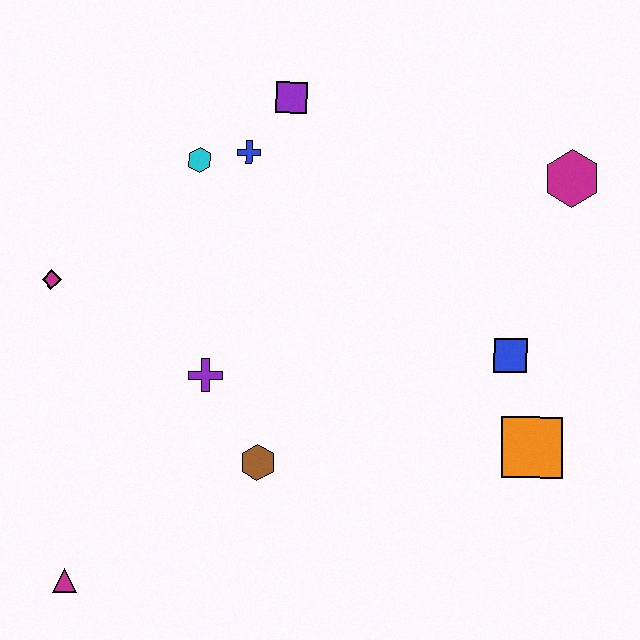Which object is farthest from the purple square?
The magenta triangle is farthest from the purple square.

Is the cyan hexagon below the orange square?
No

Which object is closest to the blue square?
The orange square is closest to the blue square.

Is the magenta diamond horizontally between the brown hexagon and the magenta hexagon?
No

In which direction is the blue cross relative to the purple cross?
The blue cross is above the purple cross.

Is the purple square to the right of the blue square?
No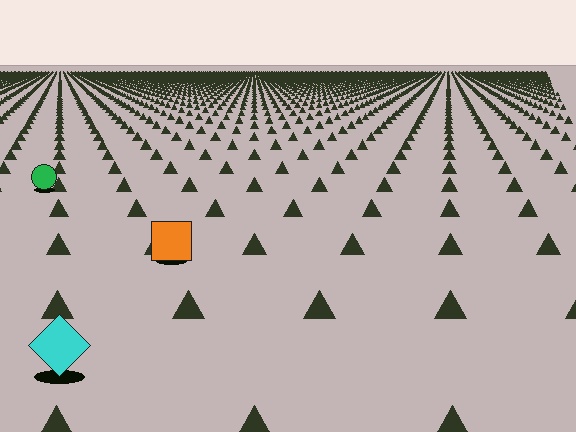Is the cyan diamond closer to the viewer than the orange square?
Yes. The cyan diamond is closer — you can tell from the texture gradient: the ground texture is coarser near it.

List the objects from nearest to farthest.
From nearest to farthest: the cyan diamond, the orange square, the green circle.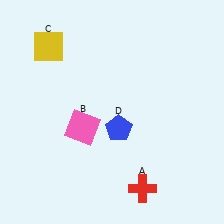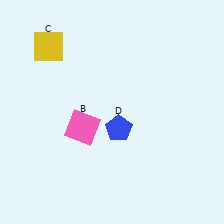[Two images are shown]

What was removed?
The red cross (A) was removed in Image 2.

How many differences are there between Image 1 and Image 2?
There is 1 difference between the two images.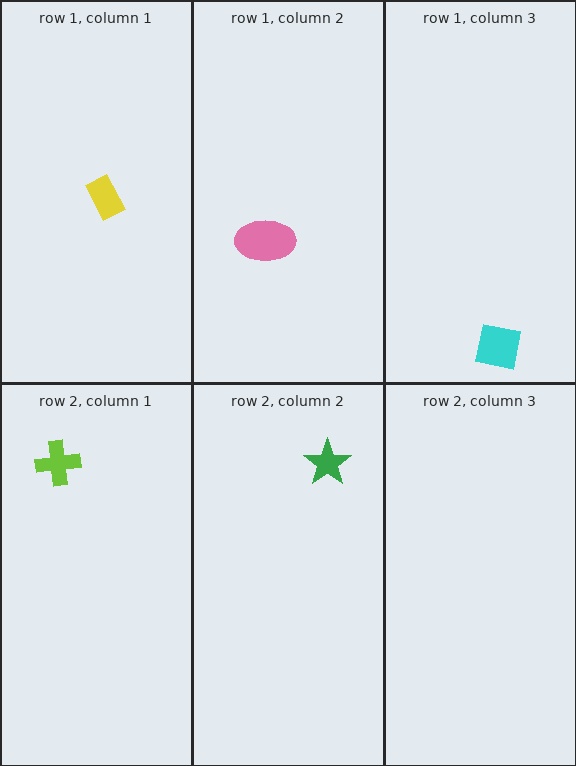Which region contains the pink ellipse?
The row 1, column 2 region.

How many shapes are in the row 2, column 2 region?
1.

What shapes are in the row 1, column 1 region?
The yellow rectangle.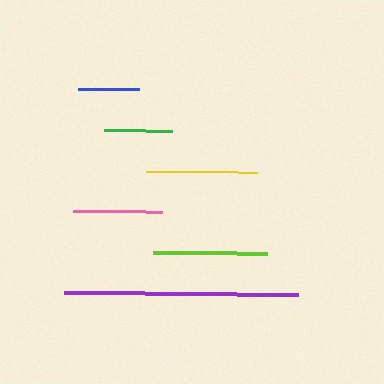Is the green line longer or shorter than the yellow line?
The yellow line is longer than the green line.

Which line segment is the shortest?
The blue line is the shortest at approximately 62 pixels.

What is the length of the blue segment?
The blue segment is approximately 62 pixels long.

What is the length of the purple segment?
The purple segment is approximately 235 pixels long.